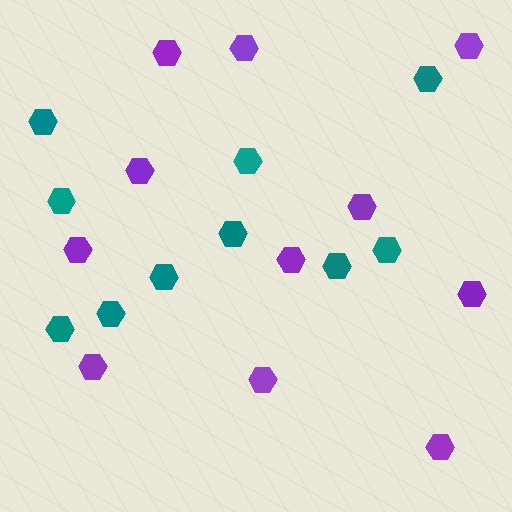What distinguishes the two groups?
There are 2 groups: one group of purple hexagons (11) and one group of teal hexagons (10).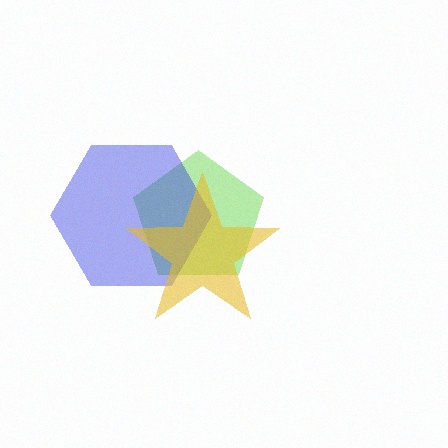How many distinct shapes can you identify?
There are 3 distinct shapes: a lime pentagon, a blue hexagon, a yellow star.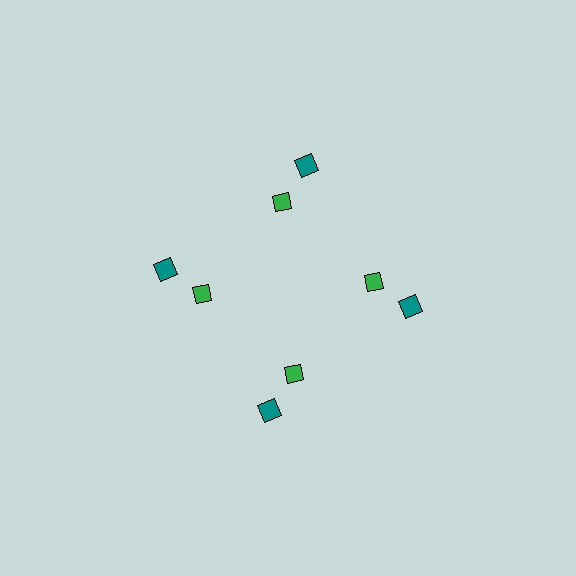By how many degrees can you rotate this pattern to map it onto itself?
The pattern maps onto itself every 90 degrees of rotation.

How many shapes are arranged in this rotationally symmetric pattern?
There are 8 shapes, arranged in 4 groups of 2.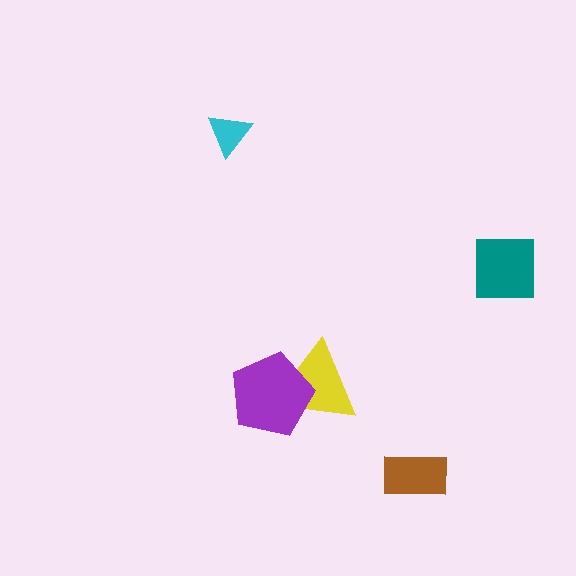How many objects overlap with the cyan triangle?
0 objects overlap with the cyan triangle.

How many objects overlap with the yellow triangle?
1 object overlaps with the yellow triangle.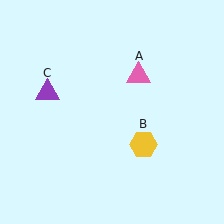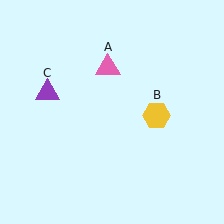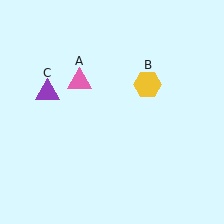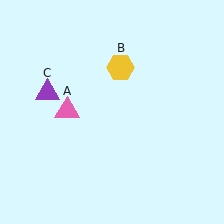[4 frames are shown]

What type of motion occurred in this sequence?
The pink triangle (object A), yellow hexagon (object B) rotated counterclockwise around the center of the scene.